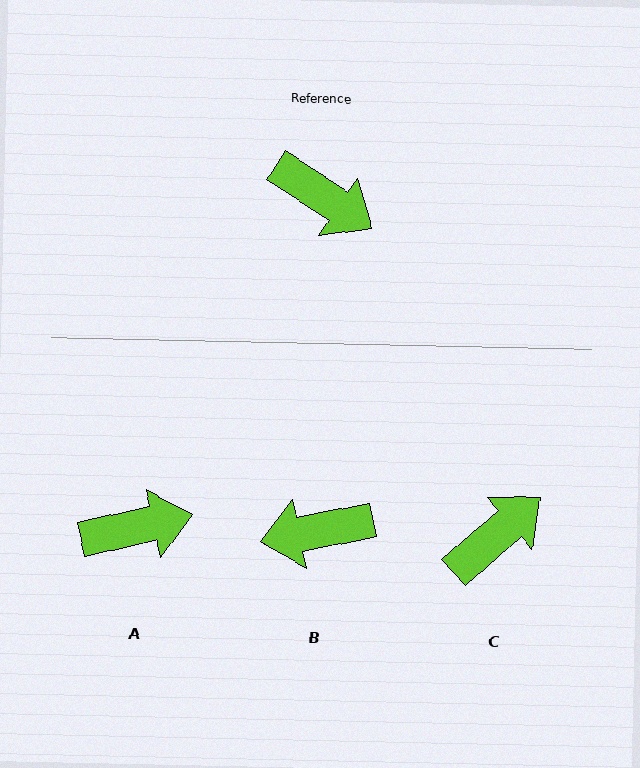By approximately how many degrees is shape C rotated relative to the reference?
Approximately 75 degrees counter-clockwise.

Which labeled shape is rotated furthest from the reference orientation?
B, about 135 degrees away.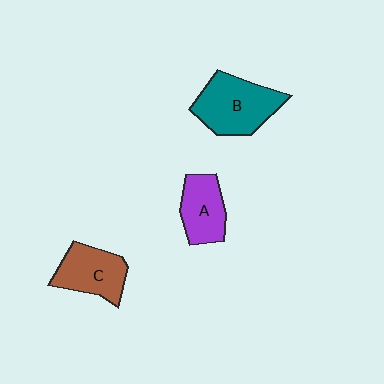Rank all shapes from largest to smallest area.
From largest to smallest: B (teal), C (brown), A (purple).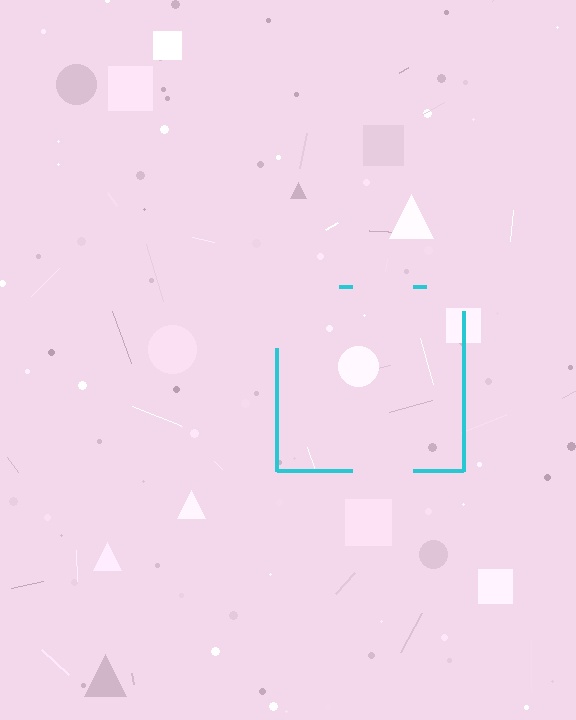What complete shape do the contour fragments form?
The contour fragments form a square.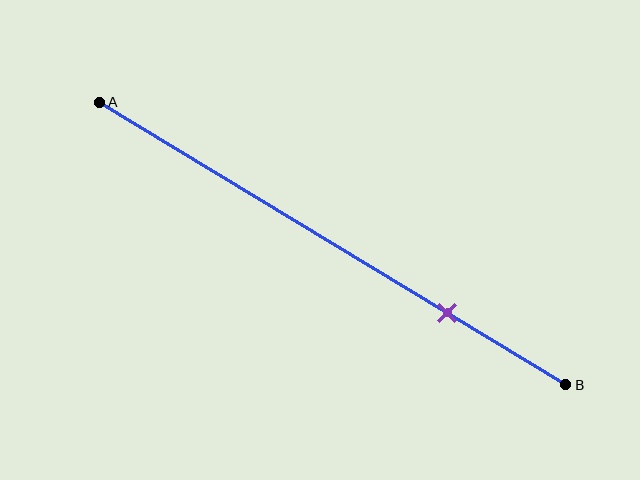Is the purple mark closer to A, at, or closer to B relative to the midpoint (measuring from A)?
The purple mark is closer to point B than the midpoint of segment AB.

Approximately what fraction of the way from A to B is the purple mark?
The purple mark is approximately 75% of the way from A to B.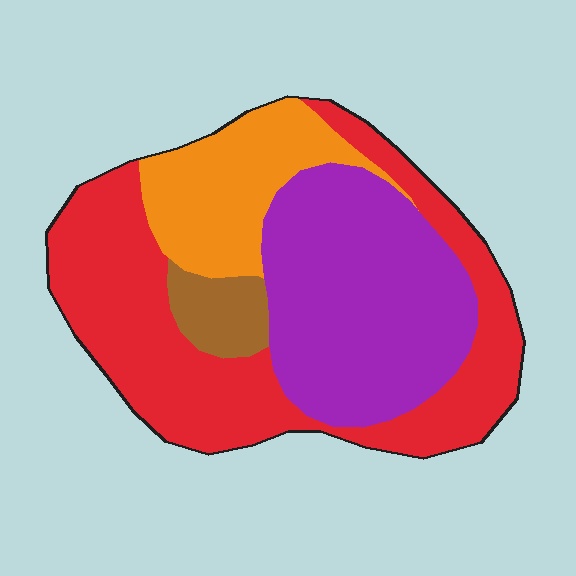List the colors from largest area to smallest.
From largest to smallest: red, purple, orange, brown.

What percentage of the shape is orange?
Orange takes up about one sixth (1/6) of the shape.